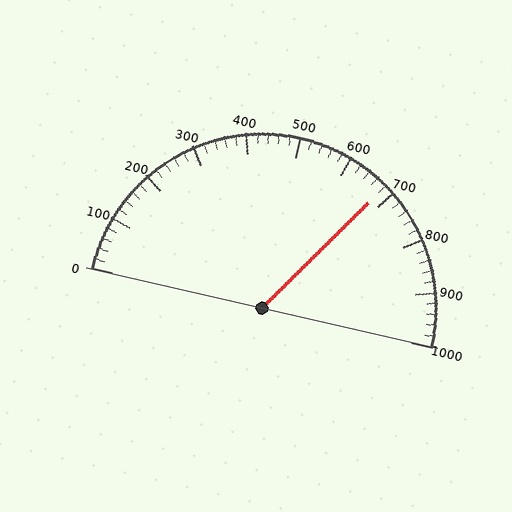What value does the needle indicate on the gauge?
The needle indicates approximately 680.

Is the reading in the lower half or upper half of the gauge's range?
The reading is in the upper half of the range (0 to 1000).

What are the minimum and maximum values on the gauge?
The gauge ranges from 0 to 1000.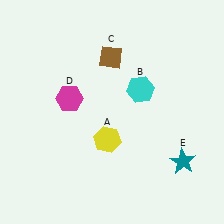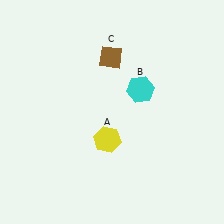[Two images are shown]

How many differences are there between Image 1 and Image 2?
There are 2 differences between the two images.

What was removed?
The magenta hexagon (D), the teal star (E) were removed in Image 2.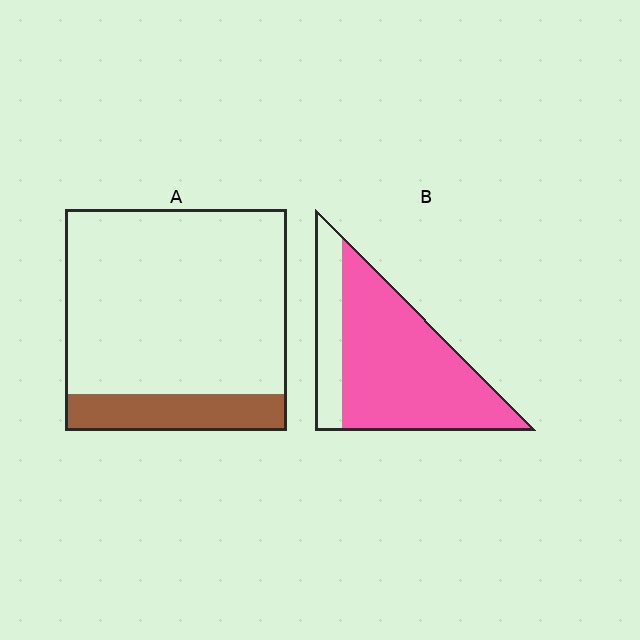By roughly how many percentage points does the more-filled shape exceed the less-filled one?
By roughly 60 percentage points (B over A).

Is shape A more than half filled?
No.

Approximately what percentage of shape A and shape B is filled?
A is approximately 15% and B is approximately 75%.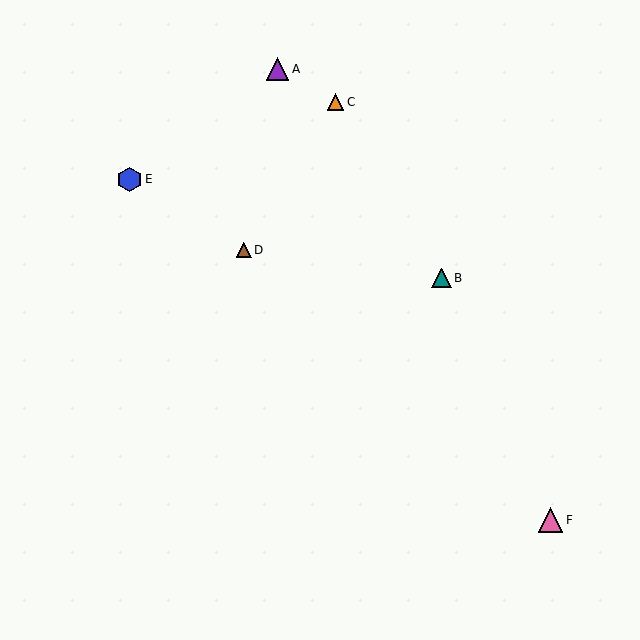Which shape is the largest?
The blue hexagon (labeled E) is the largest.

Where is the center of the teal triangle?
The center of the teal triangle is at (441, 278).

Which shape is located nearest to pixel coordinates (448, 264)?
The teal triangle (labeled B) at (441, 278) is nearest to that location.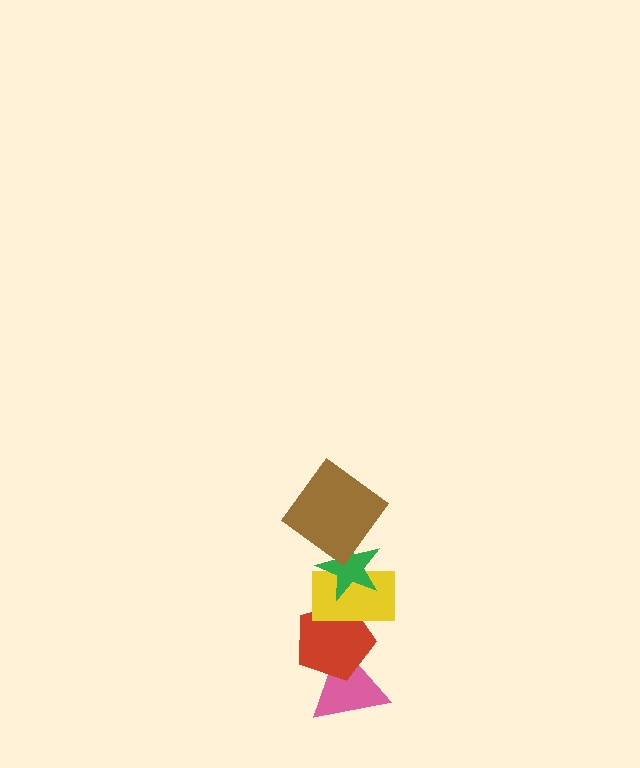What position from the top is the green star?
The green star is 2nd from the top.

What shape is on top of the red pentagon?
The yellow rectangle is on top of the red pentagon.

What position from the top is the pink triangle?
The pink triangle is 5th from the top.